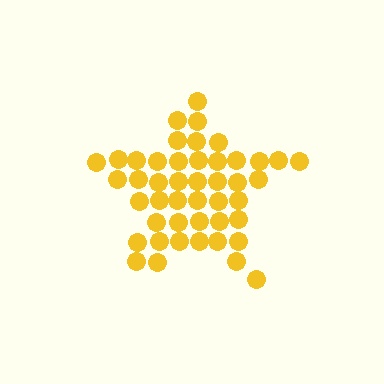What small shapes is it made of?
It is made of small circles.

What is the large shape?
The large shape is a star.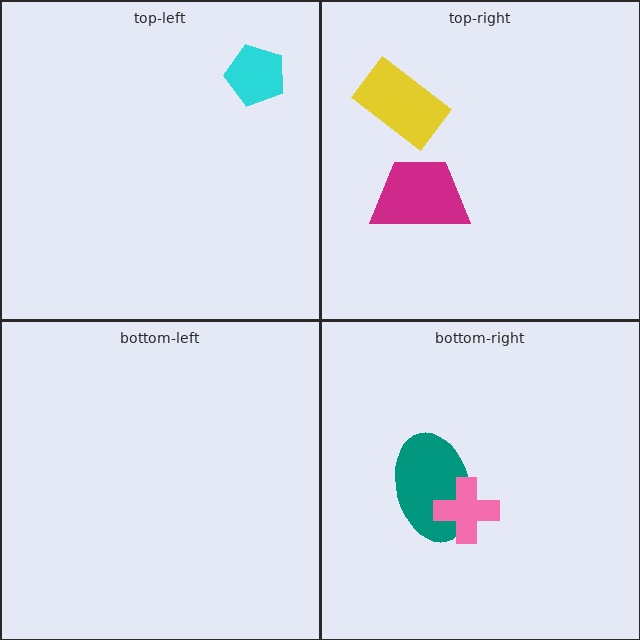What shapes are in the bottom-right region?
The teal ellipse, the pink cross.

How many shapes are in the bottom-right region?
2.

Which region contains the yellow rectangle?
The top-right region.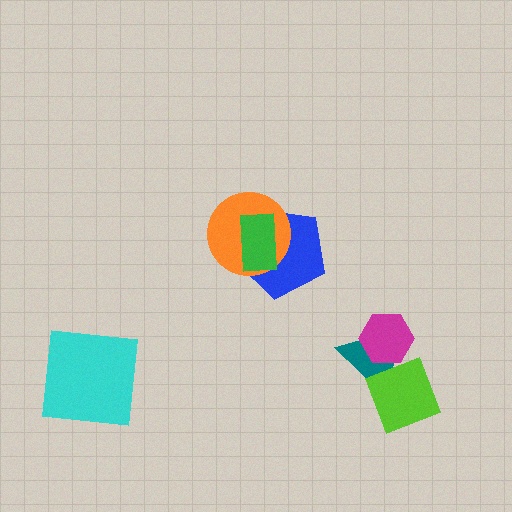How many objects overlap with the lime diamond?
2 objects overlap with the lime diamond.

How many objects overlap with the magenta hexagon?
2 objects overlap with the magenta hexagon.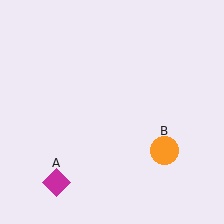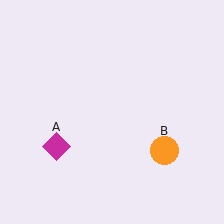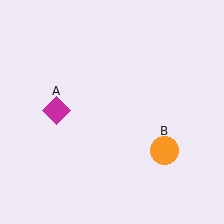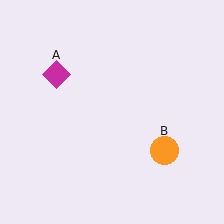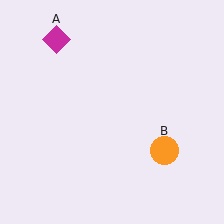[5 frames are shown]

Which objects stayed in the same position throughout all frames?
Orange circle (object B) remained stationary.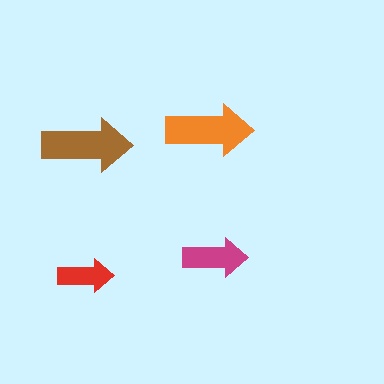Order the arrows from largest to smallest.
the brown one, the orange one, the magenta one, the red one.